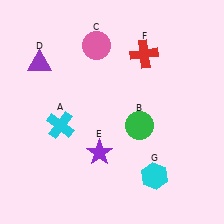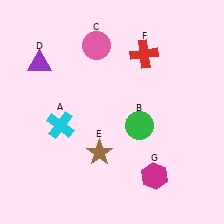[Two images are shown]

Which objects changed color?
E changed from purple to brown. G changed from cyan to magenta.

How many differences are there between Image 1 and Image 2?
There are 2 differences between the two images.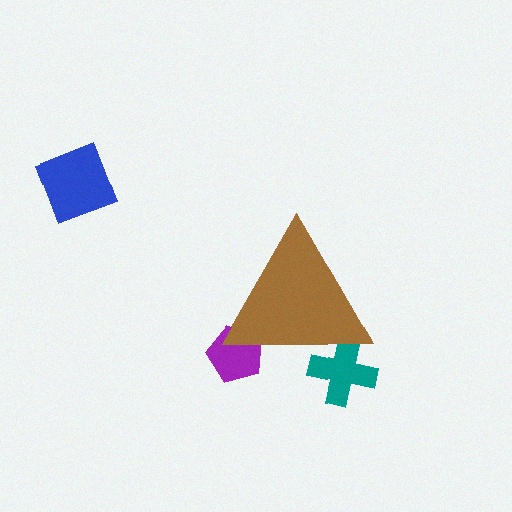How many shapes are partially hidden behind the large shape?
2 shapes are partially hidden.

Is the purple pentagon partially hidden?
Yes, the purple pentagon is partially hidden behind the brown triangle.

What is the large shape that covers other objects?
A brown triangle.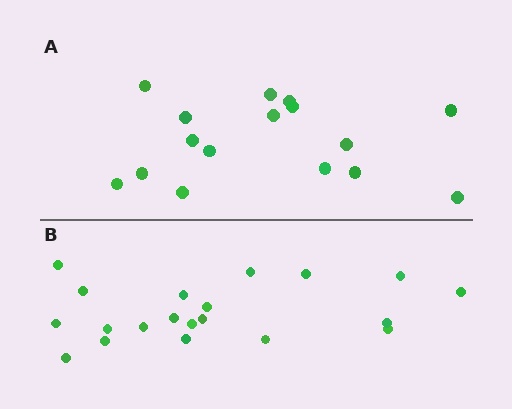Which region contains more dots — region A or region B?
Region B (the bottom region) has more dots.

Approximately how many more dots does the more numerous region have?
Region B has about 4 more dots than region A.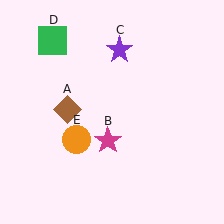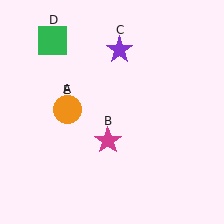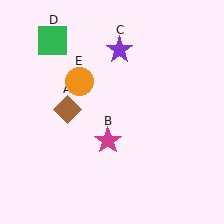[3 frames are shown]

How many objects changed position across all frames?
1 object changed position: orange circle (object E).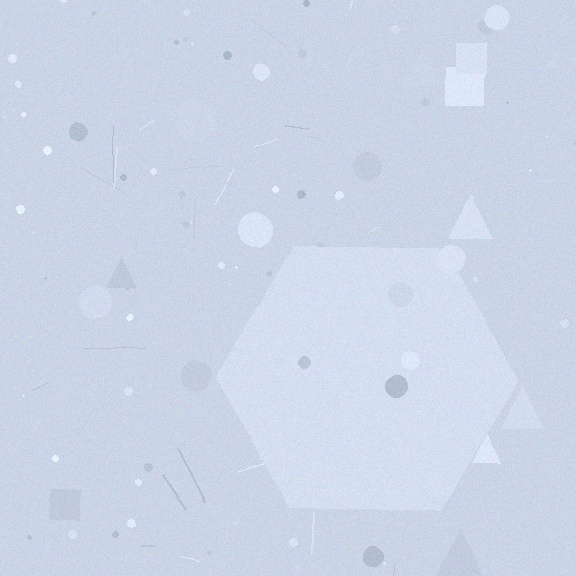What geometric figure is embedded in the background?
A hexagon is embedded in the background.